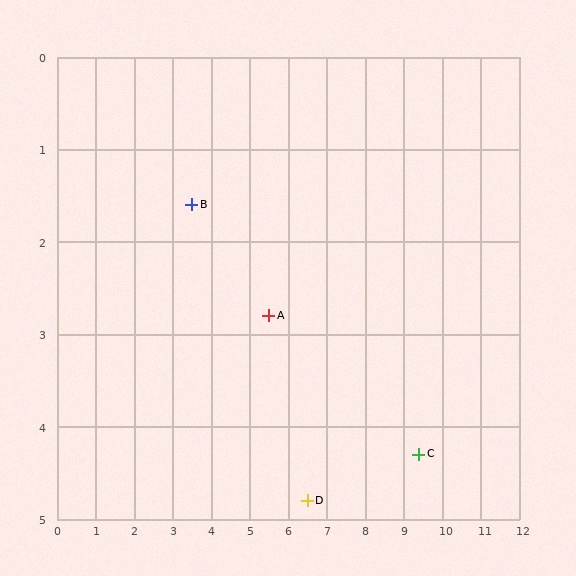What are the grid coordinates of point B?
Point B is at approximately (3.5, 1.6).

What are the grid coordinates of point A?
Point A is at approximately (5.5, 2.8).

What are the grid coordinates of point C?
Point C is at approximately (9.4, 4.3).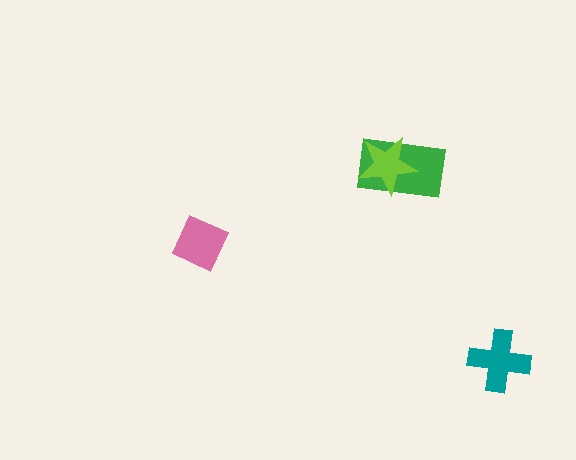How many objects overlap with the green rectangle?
1 object overlaps with the green rectangle.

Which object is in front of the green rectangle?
The lime star is in front of the green rectangle.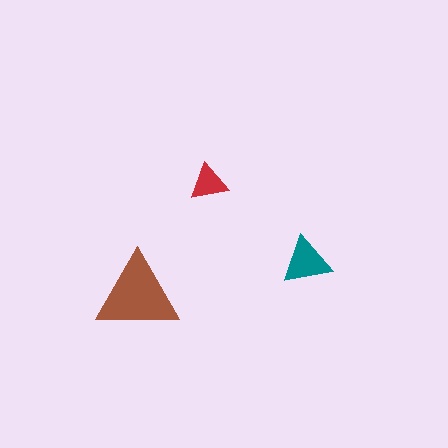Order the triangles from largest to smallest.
the brown one, the teal one, the red one.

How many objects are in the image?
There are 3 objects in the image.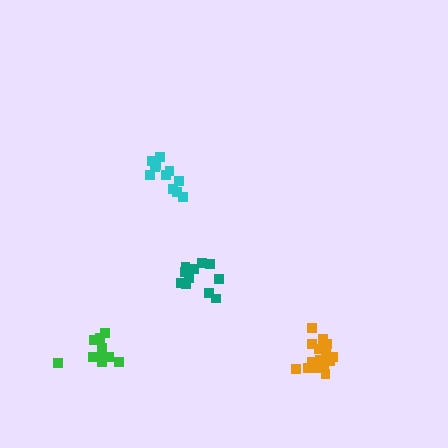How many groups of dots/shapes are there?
There are 4 groups.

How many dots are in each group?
Group 1: 17 dots, Group 2: 11 dots, Group 3: 12 dots, Group 4: 11 dots (51 total).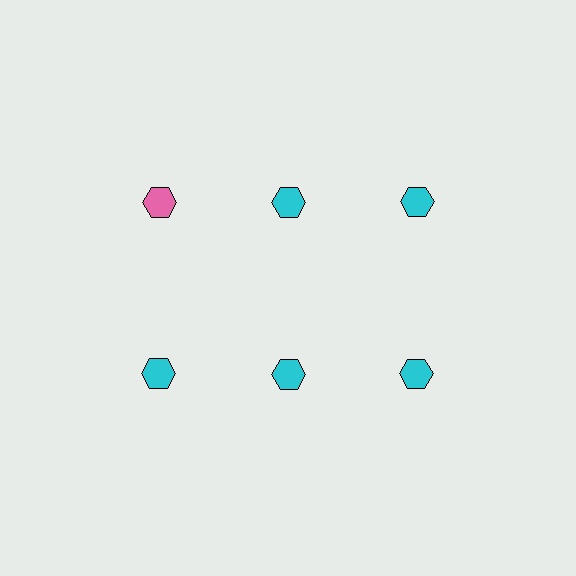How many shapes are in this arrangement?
There are 6 shapes arranged in a grid pattern.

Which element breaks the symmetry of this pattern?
The pink hexagon in the top row, leftmost column breaks the symmetry. All other shapes are cyan hexagons.